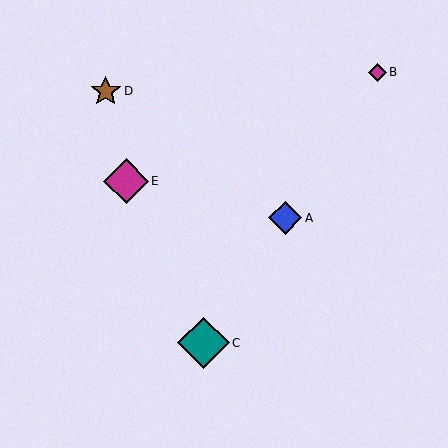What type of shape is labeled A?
Shape A is a blue diamond.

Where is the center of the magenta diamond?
The center of the magenta diamond is at (126, 181).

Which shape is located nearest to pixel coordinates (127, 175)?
The magenta diamond (labeled E) at (126, 181) is nearest to that location.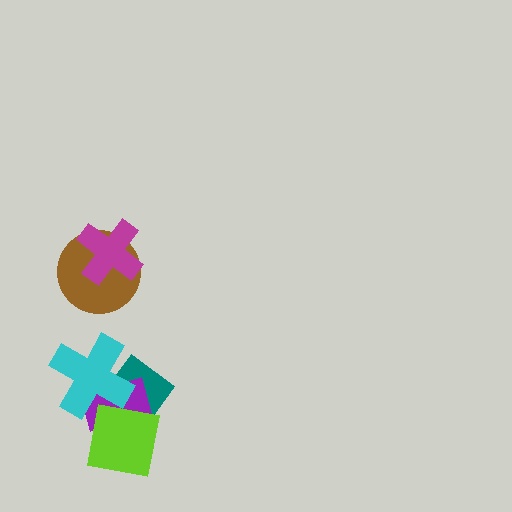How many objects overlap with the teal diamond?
3 objects overlap with the teal diamond.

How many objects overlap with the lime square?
2 objects overlap with the lime square.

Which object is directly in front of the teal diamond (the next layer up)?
The purple rectangle is directly in front of the teal diamond.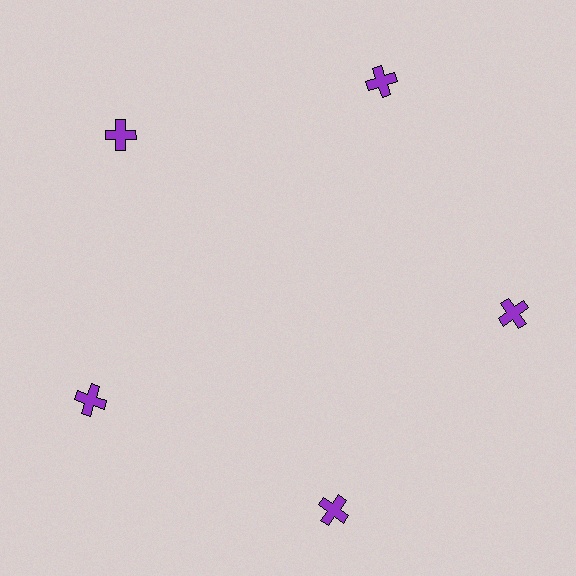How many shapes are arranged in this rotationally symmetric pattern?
There are 5 shapes, arranged in 5 groups of 1.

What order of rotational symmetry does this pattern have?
This pattern has 5-fold rotational symmetry.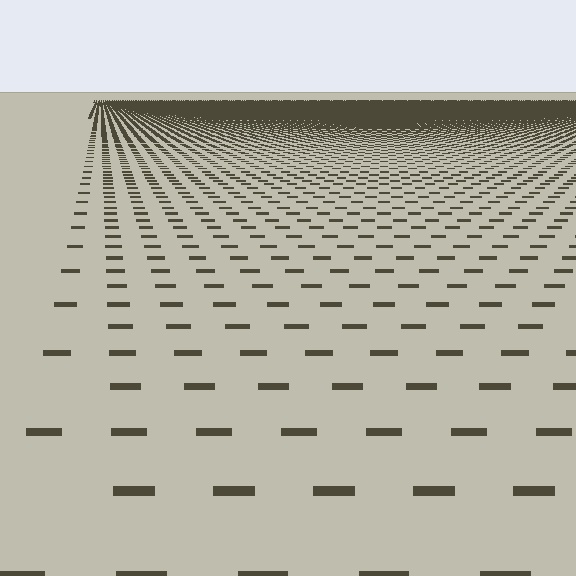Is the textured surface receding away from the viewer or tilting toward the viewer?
The surface is receding away from the viewer. Texture elements get smaller and denser toward the top.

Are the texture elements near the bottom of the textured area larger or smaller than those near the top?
Larger. Near the bottom, elements are closer to the viewer and appear at a bigger on-screen size.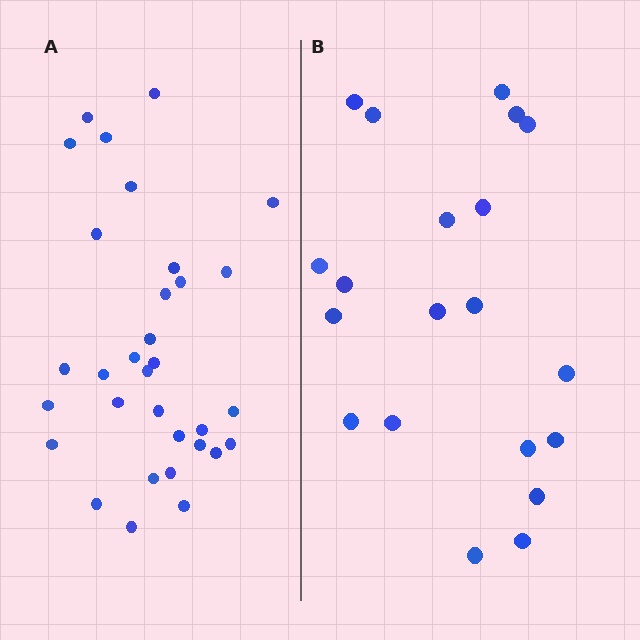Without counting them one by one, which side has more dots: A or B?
Region A (the left region) has more dots.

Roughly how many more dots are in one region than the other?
Region A has roughly 12 or so more dots than region B.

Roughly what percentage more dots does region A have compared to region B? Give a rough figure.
About 60% more.